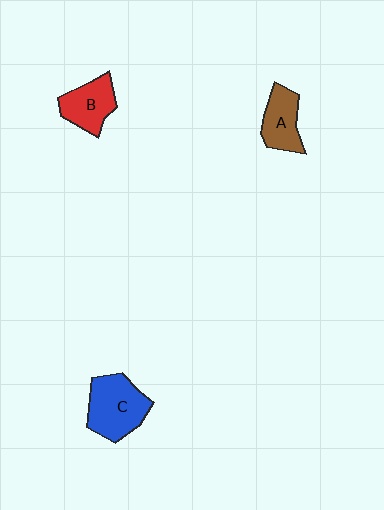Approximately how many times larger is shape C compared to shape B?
Approximately 1.4 times.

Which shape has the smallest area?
Shape A (brown).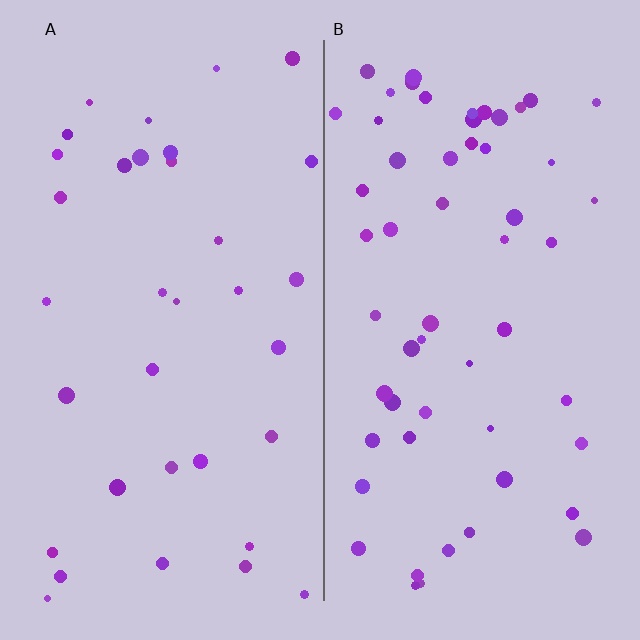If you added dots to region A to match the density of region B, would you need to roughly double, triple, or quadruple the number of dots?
Approximately double.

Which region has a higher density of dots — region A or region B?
B (the right).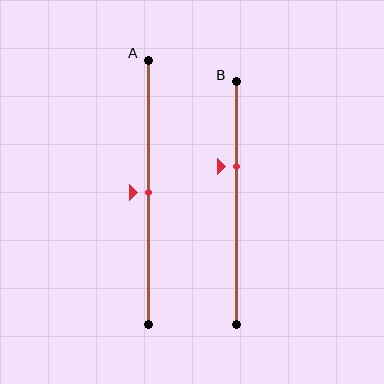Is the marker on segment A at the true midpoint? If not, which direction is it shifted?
Yes, the marker on segment A is at the true midpoint.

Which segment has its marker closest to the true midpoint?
Segment A has its marker closest to the true midpoint.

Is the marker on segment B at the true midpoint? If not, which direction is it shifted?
No, the marker on segment B is shifted upward by about 15% of the segment length.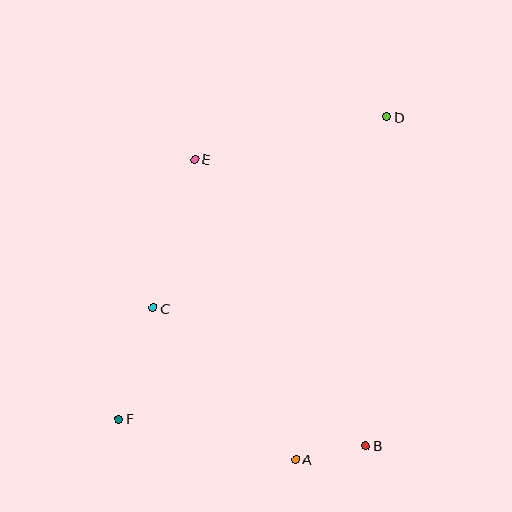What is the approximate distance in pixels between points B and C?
The distance between B and C is approximately 253 pixels.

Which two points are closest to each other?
Points A and B are closest to each other.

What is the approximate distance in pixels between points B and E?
The distance between B and E is approximately 333 pixels.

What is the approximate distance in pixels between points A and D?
The distance between A and D is approximately 354 pixels.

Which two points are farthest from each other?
Points D and F are farthest from each other.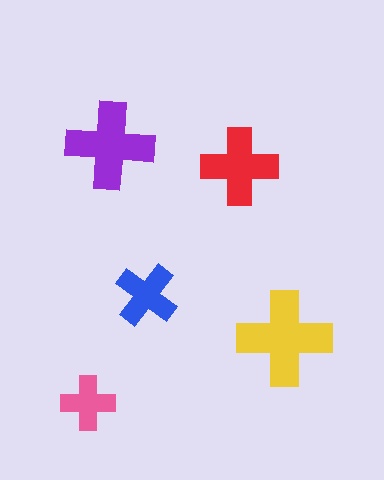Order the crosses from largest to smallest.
the yellow one, the purple one, the red one, the blue one, the pink one.